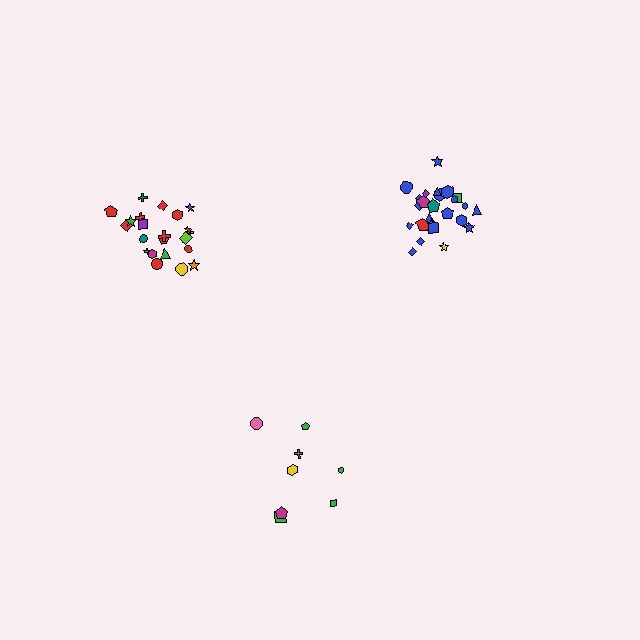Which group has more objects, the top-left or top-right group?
The top-right group.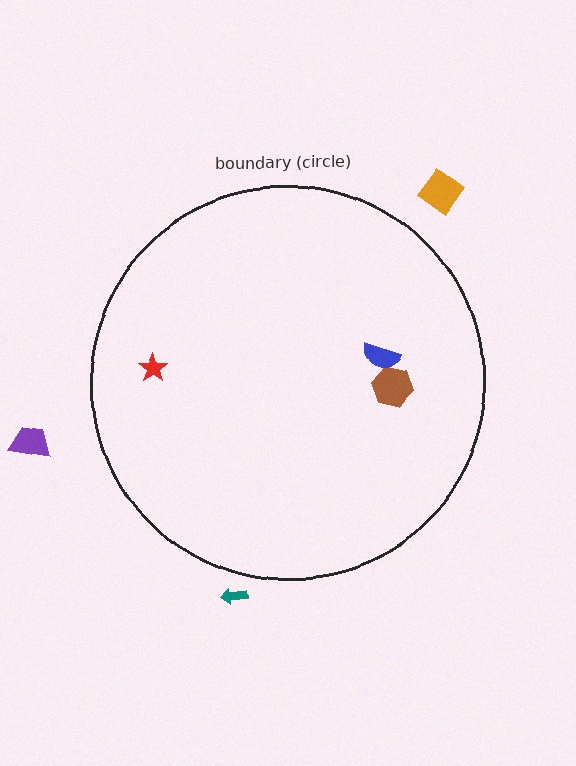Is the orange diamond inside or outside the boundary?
Outside.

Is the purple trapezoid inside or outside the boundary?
Outside.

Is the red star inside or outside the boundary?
Inside.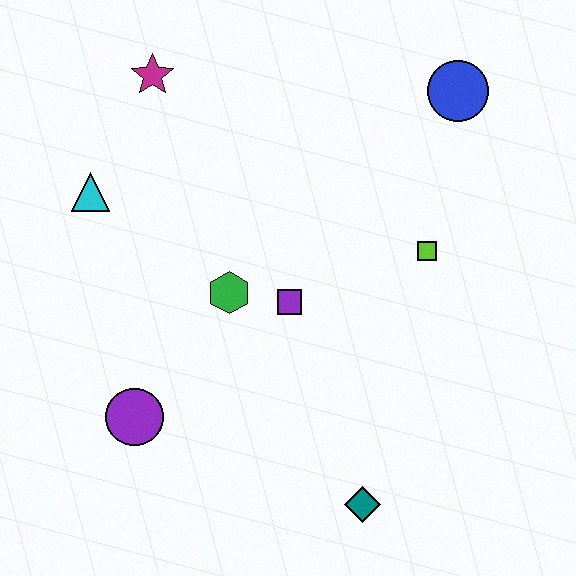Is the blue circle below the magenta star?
Yes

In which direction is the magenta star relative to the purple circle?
The magenta star is above the purple circle.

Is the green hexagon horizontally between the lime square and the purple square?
No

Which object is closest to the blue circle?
The lime square is closest to the blue circle.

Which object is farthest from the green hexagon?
The blue circle is farthest from the green hexagon.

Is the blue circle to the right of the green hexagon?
Yes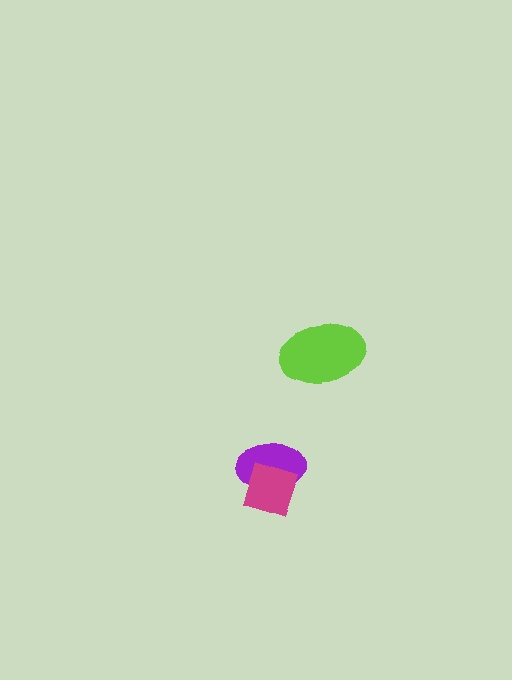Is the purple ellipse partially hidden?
Yes, it is partially covered by another shape.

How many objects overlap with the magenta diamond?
1 object overlaps with the magenta diamond.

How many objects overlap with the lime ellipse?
0 objects overlap with the lime ellipse.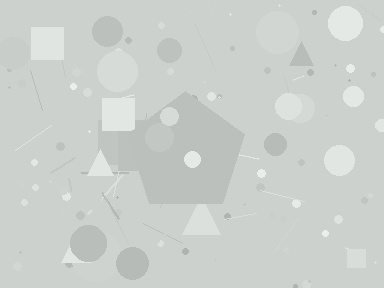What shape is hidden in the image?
A pentagon is hidden in the image.